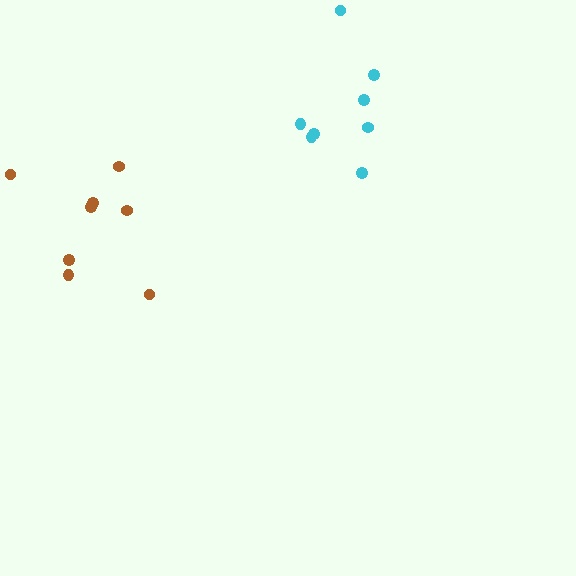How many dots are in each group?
Group 1: 8 dots, Group 2: 8 dots (16 total).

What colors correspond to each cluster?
The clusters are colored: cyan, brown.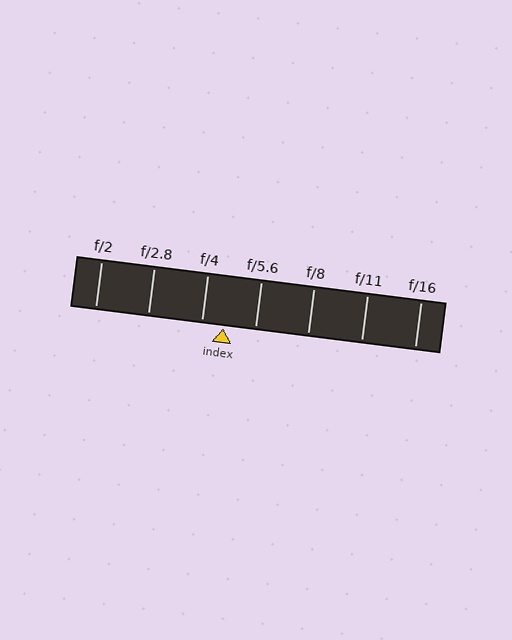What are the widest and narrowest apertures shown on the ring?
The widest aperture shown is f/2 and the narrowest is f/16.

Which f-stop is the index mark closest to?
The index mark is closest to f/4.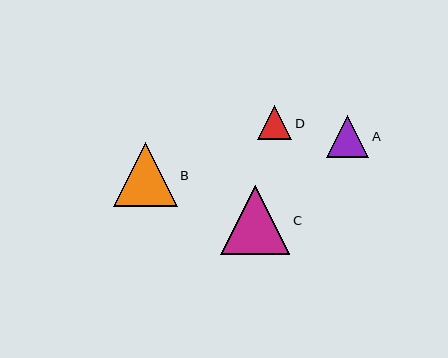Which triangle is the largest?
Triangle C is the largest with a size of approximately 69 pixels.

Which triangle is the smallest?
Triangle D is the smallest with a size of approximately 34 pixels.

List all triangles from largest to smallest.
From largest to smallest: C, B, A, D.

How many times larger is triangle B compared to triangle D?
Triangle B is approximately 1.9 times the size of triangle D.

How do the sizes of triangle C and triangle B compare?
Triangle C and triangle B are approximately the same size.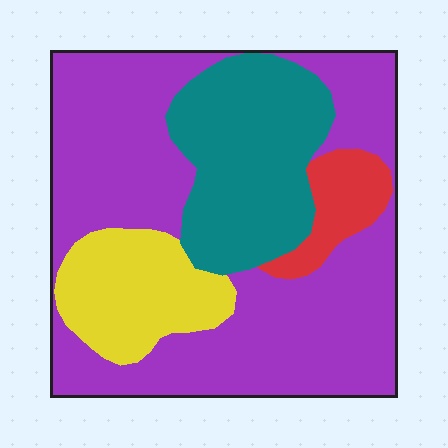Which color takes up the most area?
Purple, at roughly 55%.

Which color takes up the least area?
Red, at roughly 5%.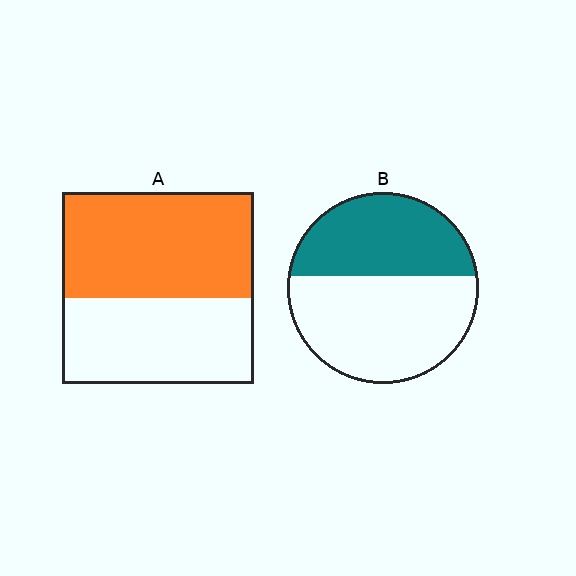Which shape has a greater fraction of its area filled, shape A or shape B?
Shape A.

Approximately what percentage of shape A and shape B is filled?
A is approximately 55% and B is approximately 40%.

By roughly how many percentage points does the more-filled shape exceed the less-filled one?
By roughly 15 percentage points (A over B).